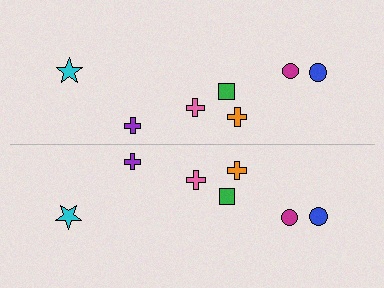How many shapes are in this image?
There are 14 shapes in this image.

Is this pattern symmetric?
Yes, this pattern has bilateral (reflection) symmetry.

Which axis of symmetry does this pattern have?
The pattern has a horizontal axis of symmetry running through the center of the image.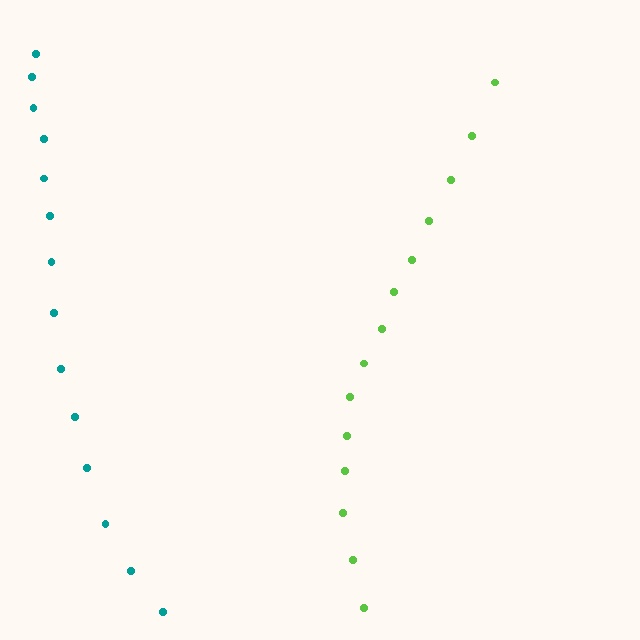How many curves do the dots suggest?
There are 2 distinct paths.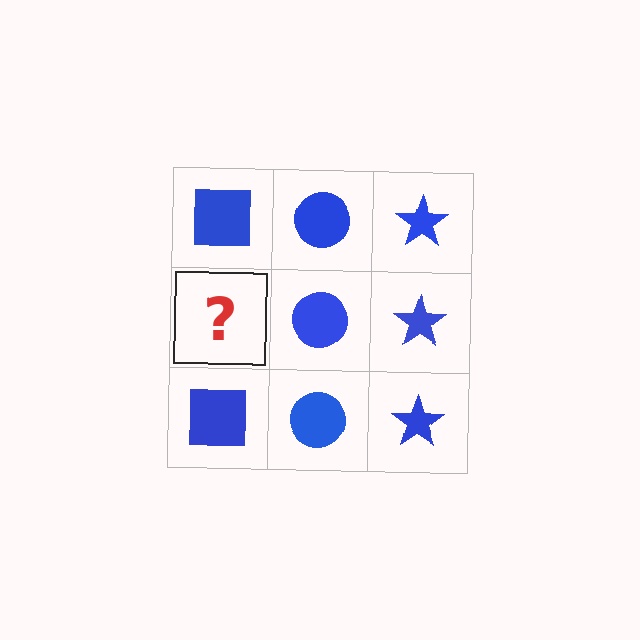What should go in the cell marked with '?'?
The missing cell should contain a blue square.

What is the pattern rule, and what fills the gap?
The rule is that each column has a consistent shape. The gap should be filled with a blue square.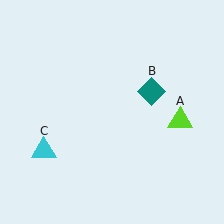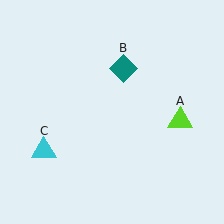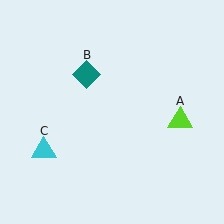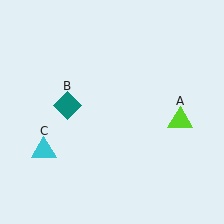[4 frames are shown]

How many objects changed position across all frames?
1 object changed position: teal diamond (object B).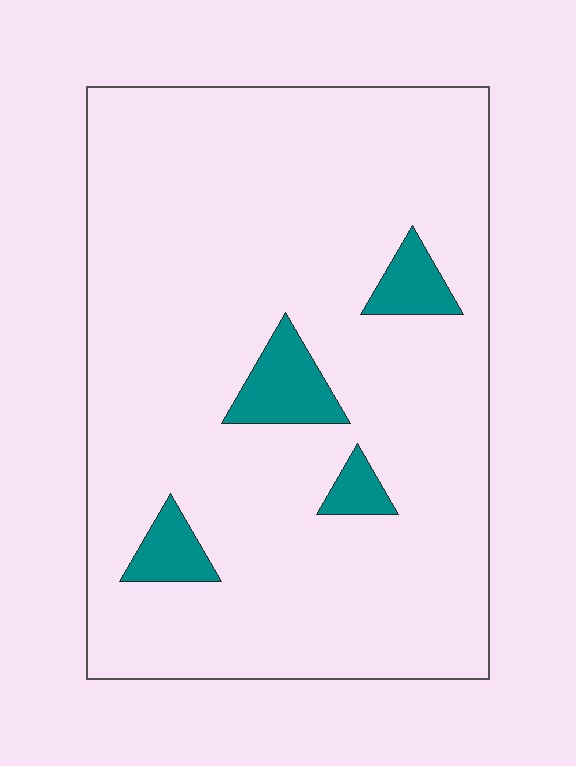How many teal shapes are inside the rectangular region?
4.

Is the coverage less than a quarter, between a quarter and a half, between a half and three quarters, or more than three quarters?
Less than a quarter.